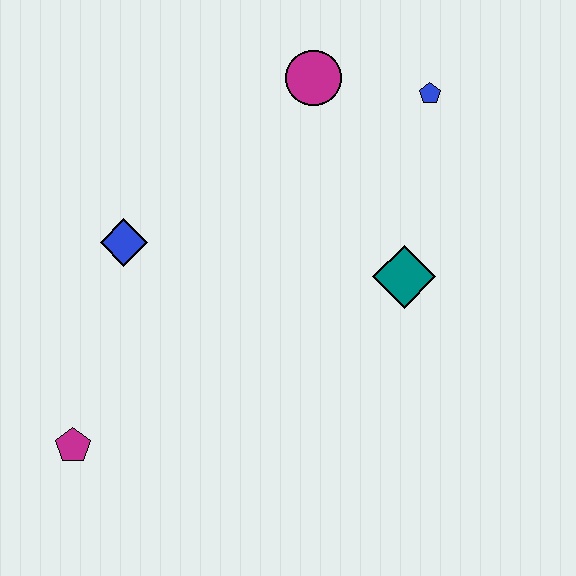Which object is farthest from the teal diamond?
The magenta pentagon is farthest from the teal diamond.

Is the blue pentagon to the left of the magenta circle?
No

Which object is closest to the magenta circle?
The blue pentagon is closest to the magenta circle.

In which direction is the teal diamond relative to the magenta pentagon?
The teal diamond is to the right of the magenta pentagon.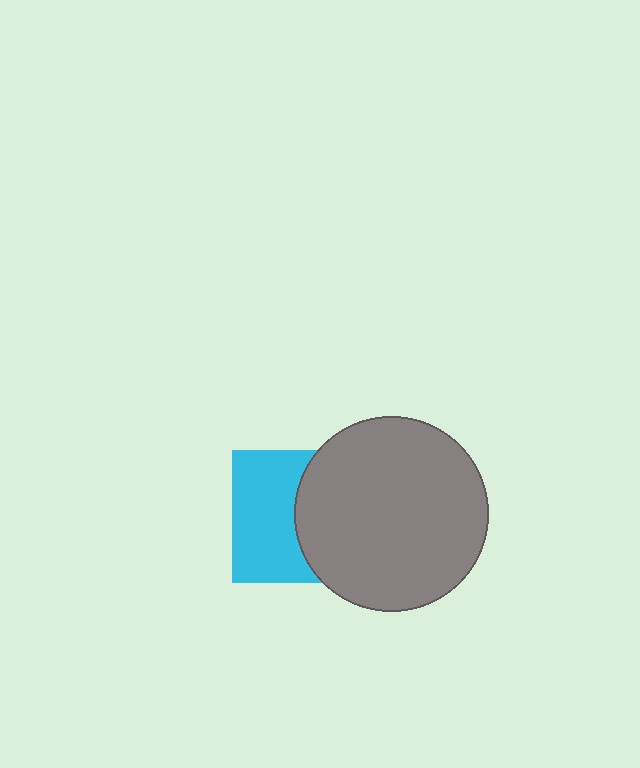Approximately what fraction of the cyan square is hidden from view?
Roughly 47% of the cyan square is hidden behind the gray circle.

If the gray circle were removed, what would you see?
You would see the complete cyan square.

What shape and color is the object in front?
The object in front is a gray circle.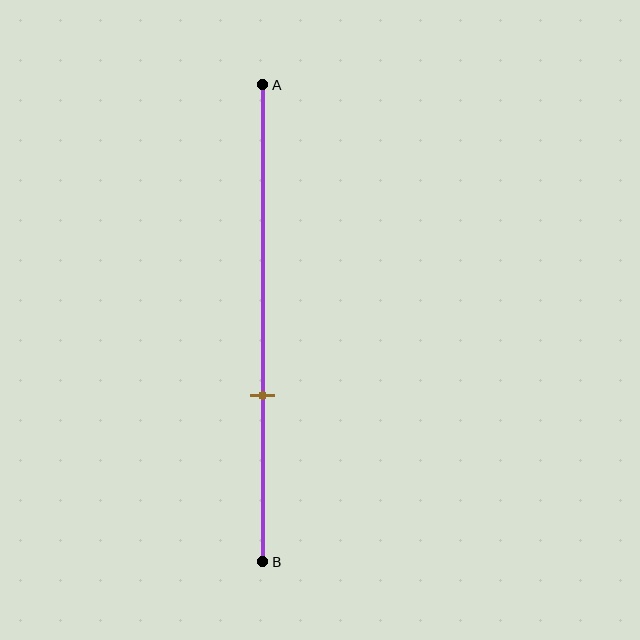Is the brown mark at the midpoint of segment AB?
No, the mark is at about 65% from A, not at the 50% midpoint.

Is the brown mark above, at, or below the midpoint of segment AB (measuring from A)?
The brown mark is below the midpoint of segment AB.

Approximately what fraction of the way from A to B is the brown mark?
The brown mark is approximately 65% of the way from A to B.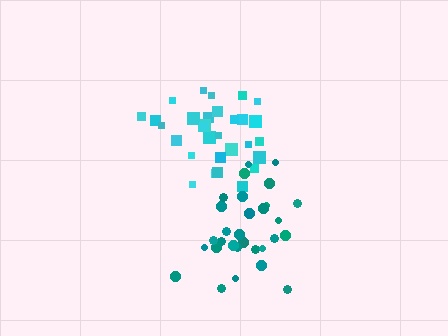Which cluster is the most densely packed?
Cyan.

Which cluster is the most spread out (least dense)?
Teal.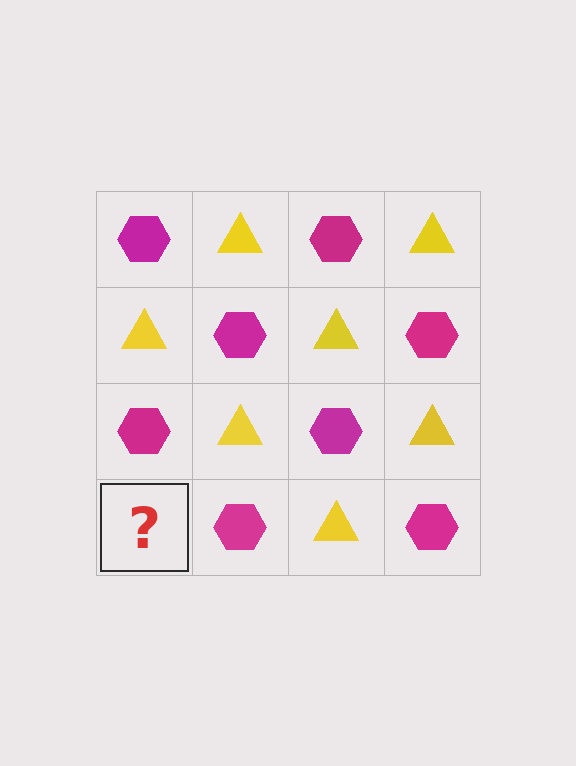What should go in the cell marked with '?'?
The missing cell should contain a yellow triangle.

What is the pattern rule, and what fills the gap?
The rule is that it alternates magenta hexagon and yellow triangle in a checkerboard pattern. The gap should be filled with a yellow triangle.